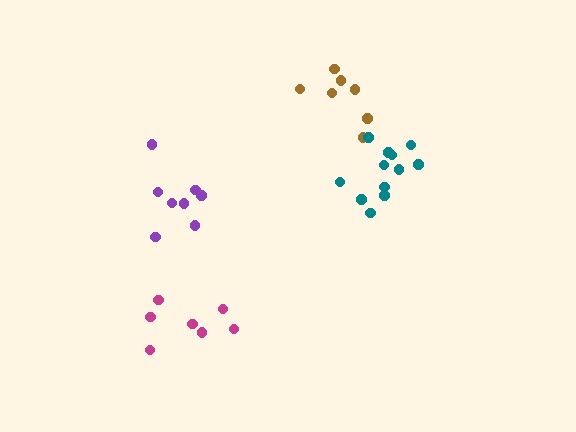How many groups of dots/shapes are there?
There are 4 groups.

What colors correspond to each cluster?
The clusters are colored: brown, purple, teal, magenta.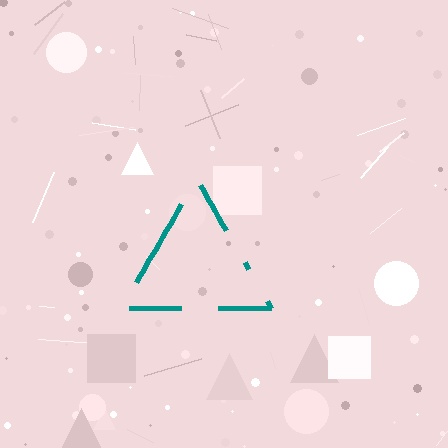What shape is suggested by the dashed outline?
The dashed outline suggests a triangle.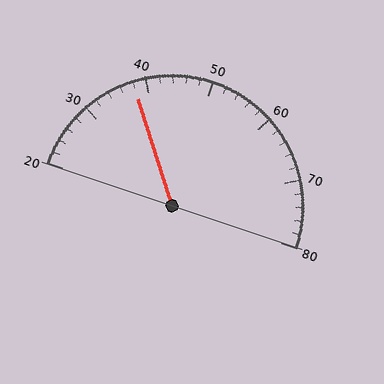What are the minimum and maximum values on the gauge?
The gauge ranges from 20 to 80.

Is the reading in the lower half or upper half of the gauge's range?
The reading is in the lower half of the range (20 to 80).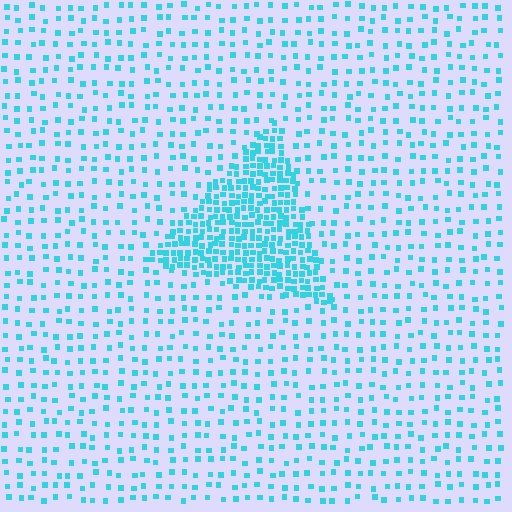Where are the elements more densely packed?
The elements are more densely packed inside the triangle boundary.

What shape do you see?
I see a triangle.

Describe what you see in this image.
The image contains small cyan elements arranged at two different densities. A triangle-shaped region is visible where the elements are more densely packed than the surrounding area.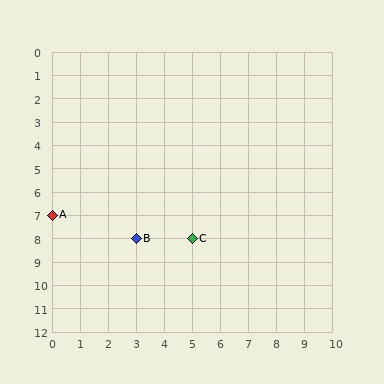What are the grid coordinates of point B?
Point B is at grid coordinates (3, 8).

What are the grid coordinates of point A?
Point A is at grid coordinates (0, 7).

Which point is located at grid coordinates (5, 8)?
Point C is at (5, 8).